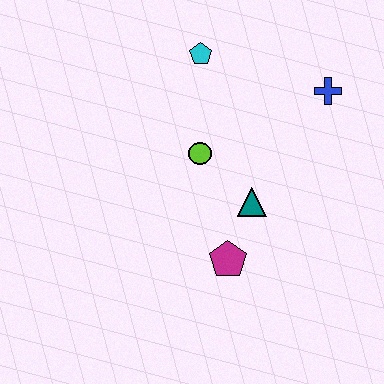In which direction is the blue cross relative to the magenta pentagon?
The blue cross is above the magenta pentagon.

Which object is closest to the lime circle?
The teal triangle is closest to the lime circle.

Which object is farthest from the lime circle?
The blue cross is farthest from the lime circle.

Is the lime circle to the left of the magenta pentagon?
Yes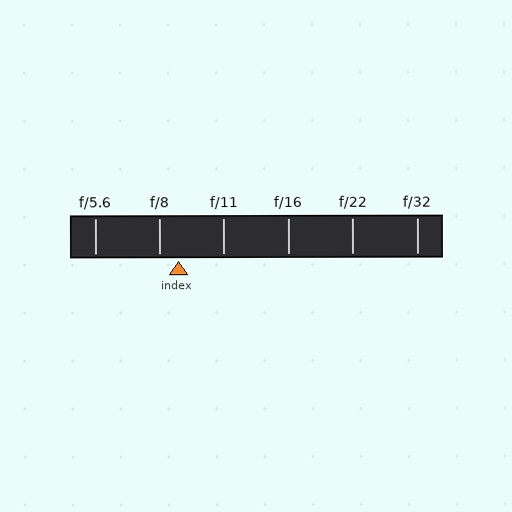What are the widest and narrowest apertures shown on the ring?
The widest aperture shown is f/5.6 and the narrowest is f/32.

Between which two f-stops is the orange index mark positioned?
The index mark is between f/8 and f/11.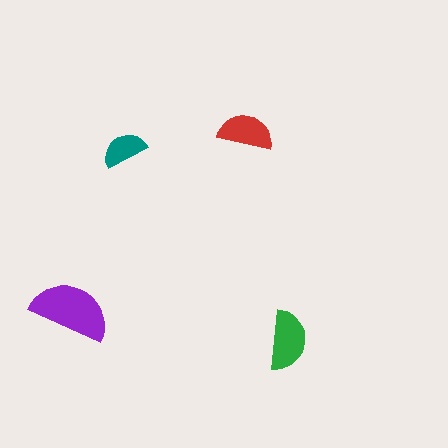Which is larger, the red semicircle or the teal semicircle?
The red one.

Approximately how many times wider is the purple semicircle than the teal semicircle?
About 2 times wider.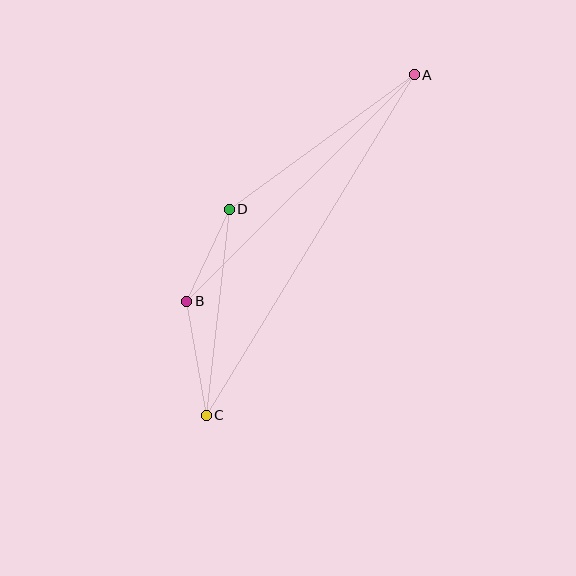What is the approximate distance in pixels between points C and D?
The distance between C and D is approximately 207 pixels.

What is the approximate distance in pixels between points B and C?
The distance between B and C is approximately 115 pixels.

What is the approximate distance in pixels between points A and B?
The distance between A and B is approximately 321 pixels.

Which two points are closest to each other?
Points B and D are closest to each other.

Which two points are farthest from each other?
Points A and C are farthest from each other.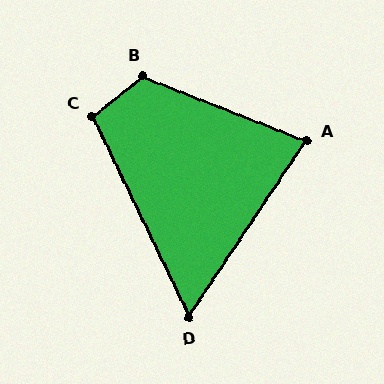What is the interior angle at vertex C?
Approximately 102 degrees (obtuse).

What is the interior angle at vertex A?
Approximately 78 degrees (acute).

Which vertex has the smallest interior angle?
D, at approximately 60 degrees.